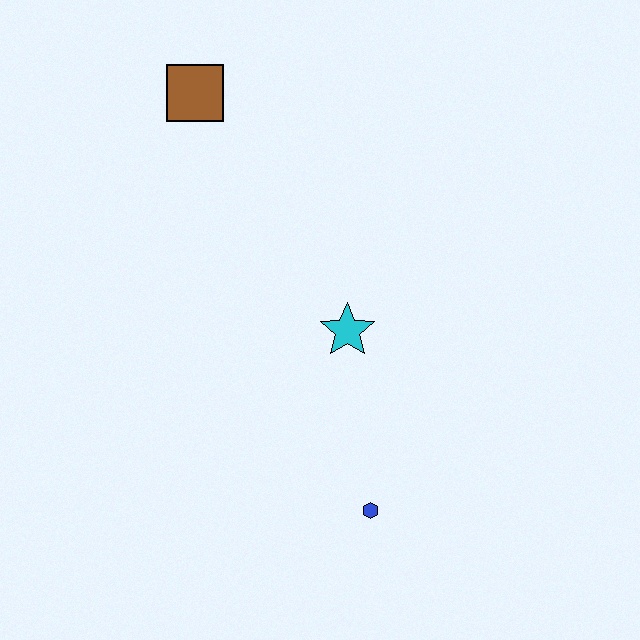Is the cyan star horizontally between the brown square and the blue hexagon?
Yes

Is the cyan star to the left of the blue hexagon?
Yes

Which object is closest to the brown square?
The cyan star is closest to the brown square.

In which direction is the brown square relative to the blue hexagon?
The brown square is above the blue hexagon.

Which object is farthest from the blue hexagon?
The brown square is farthest from the blue hexagon.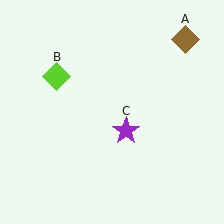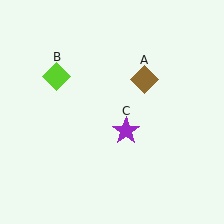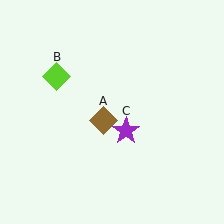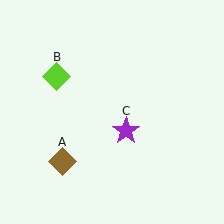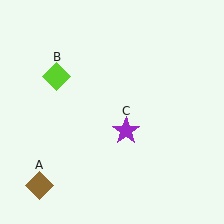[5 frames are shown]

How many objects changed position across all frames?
1 object changed position: brown diamond (object A).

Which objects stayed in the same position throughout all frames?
Lime diamond (object B) and purple star (object C) remained stationary.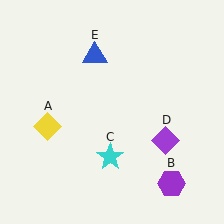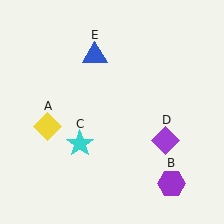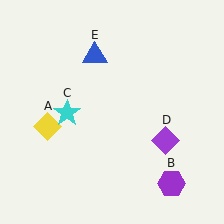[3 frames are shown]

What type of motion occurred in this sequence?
The cyan star (object C) rotated clockwise around the center of the scene.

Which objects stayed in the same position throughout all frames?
Yellow diamond (object A) and purple hexagon (object B) and purple diamond (object D) and blue triangle (object E) remained stationary.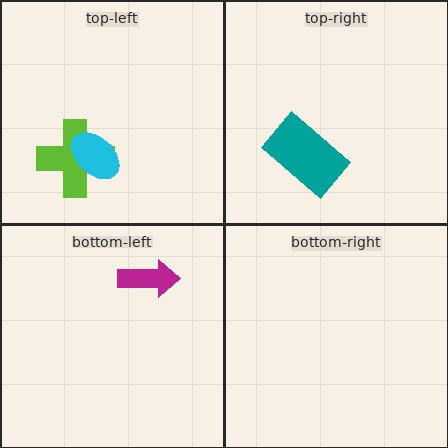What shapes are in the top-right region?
The teal rectangle.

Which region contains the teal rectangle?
The top-right region.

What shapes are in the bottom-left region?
The magenta arrow.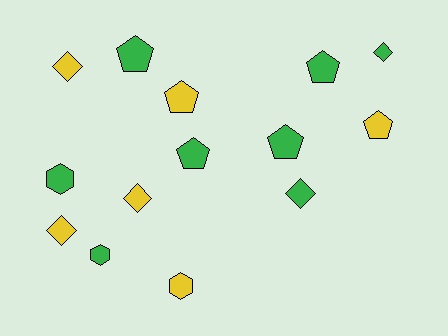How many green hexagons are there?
There are 2 green hexagons.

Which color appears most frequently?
Green, with 8 objects.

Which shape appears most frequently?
Pentagon, with 6 objects.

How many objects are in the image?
There are 14 objects.